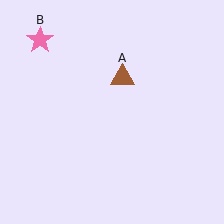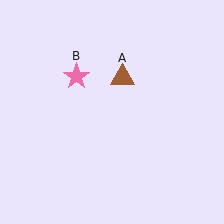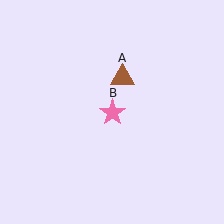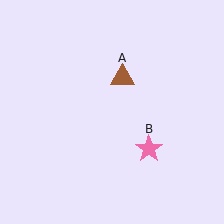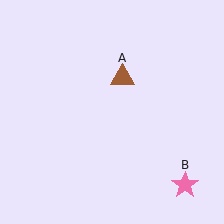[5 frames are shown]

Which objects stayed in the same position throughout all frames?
Brown triangle (object A) remained stationary.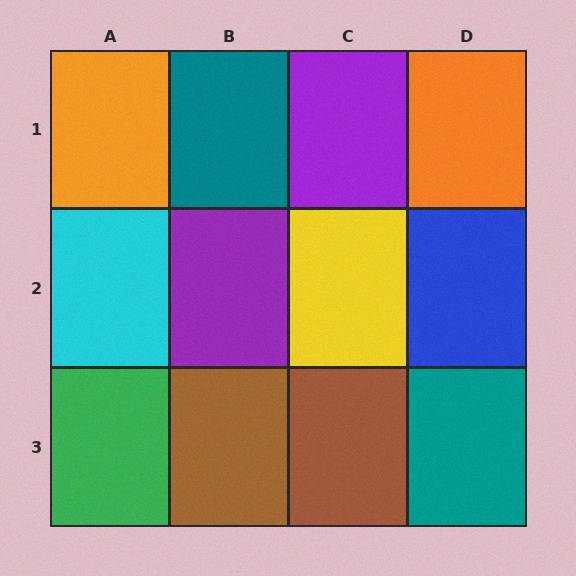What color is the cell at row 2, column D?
Blue.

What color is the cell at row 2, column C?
Yellow.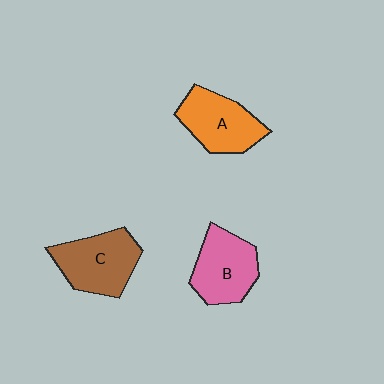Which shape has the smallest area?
Shape A (orange).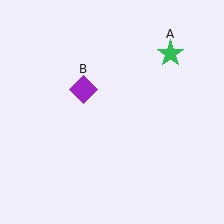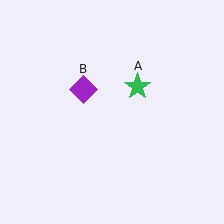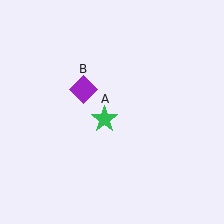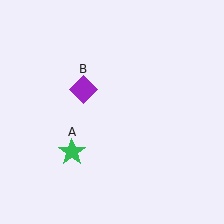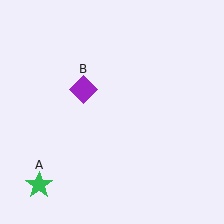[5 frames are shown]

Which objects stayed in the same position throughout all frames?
Purple diamond (object B) remained stationary.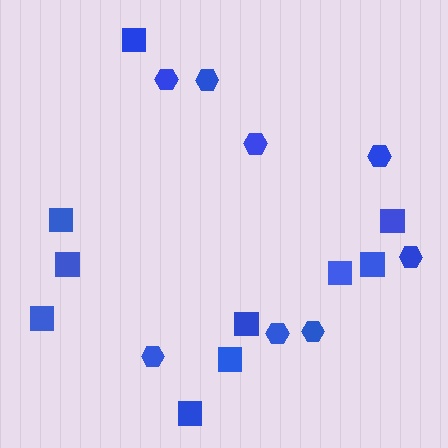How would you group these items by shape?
There are 2 groups: one group of hexagons (8) and one group of squares (10).